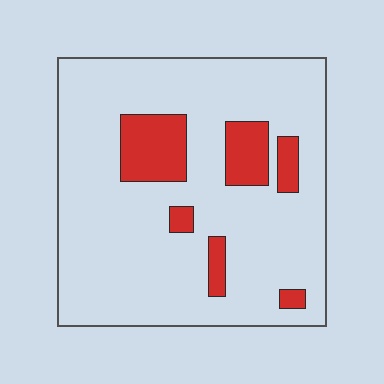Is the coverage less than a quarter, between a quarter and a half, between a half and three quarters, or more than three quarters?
Less than a quarter.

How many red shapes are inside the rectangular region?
6.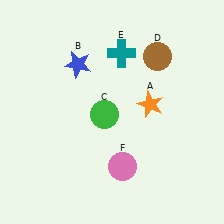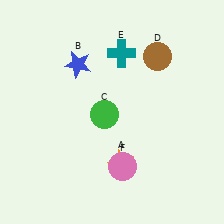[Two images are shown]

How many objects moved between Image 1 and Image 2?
1 object moved between the two images.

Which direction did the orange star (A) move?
The orange star (A) moved down.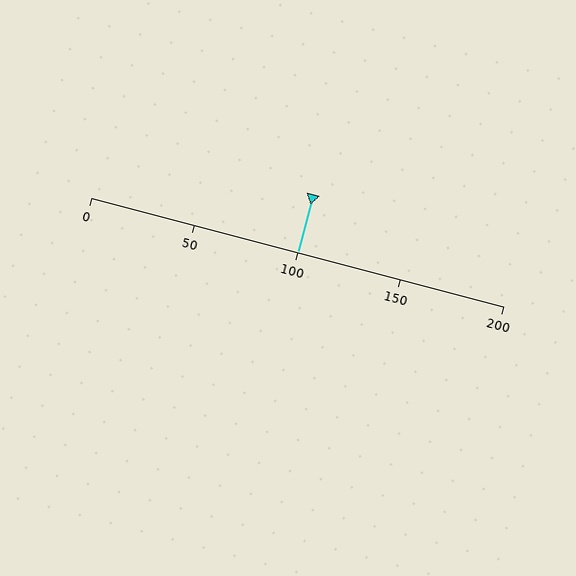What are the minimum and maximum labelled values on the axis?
The axis runs from 0 to 200.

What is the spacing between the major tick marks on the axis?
The major ticks are spaced 50 apart.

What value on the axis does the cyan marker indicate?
The marker indicates approximately 100.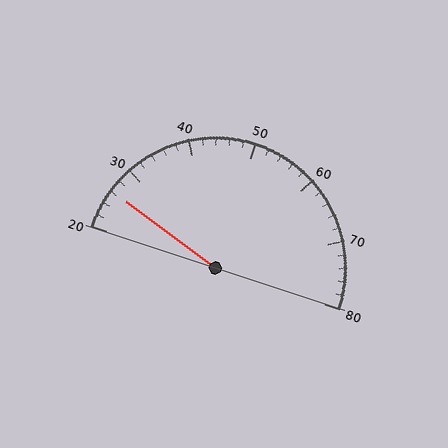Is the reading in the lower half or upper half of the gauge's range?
The reading is in the lower half of the range (20 to 80).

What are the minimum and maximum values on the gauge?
The gauge ranges from 20 to 80.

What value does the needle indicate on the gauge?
The needle indicates approximately 26.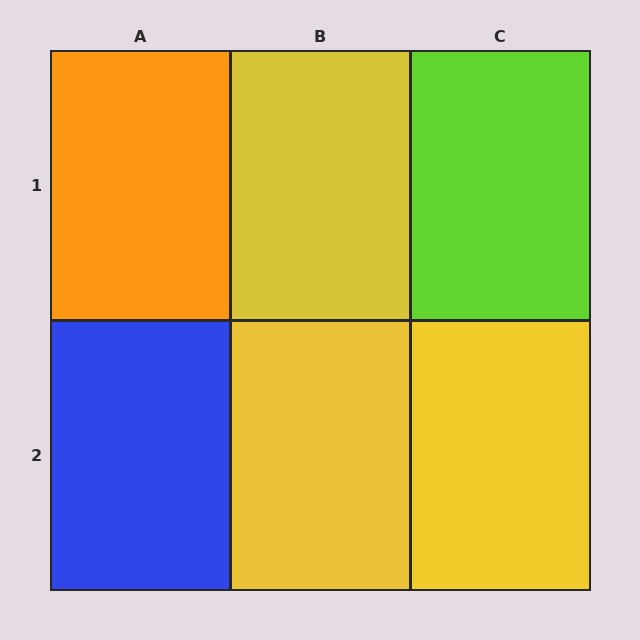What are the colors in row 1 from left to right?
Orange, yellow, lime.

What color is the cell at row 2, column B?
Yellow.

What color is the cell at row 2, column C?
Yellow.